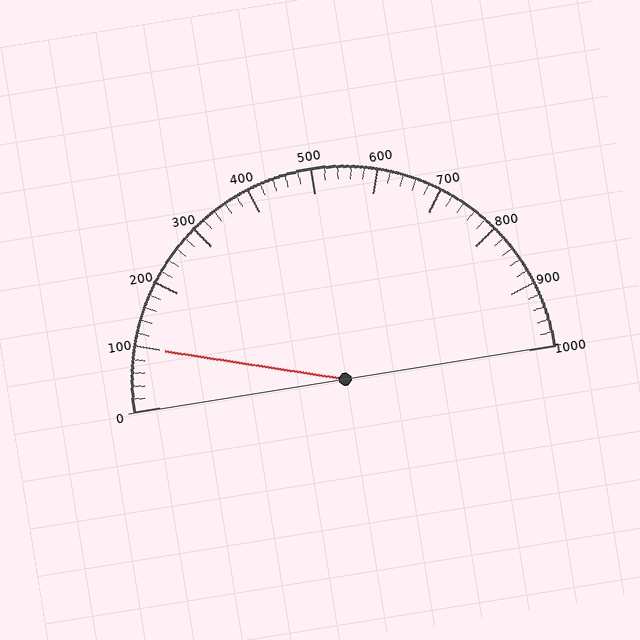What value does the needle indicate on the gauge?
The needle indicates approximately 100.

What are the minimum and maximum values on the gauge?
The gauge ranges from 0 to 1000.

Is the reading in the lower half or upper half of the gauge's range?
The reading is in the lower half of the range (0 to 1000).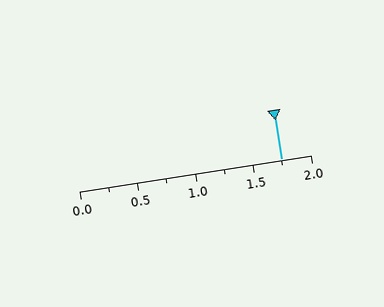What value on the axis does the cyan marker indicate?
The marker indicates approximately 1.75.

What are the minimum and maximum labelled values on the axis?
The axis runs from 0.0 to 2.0.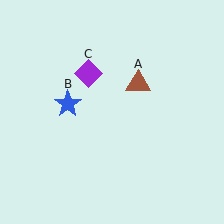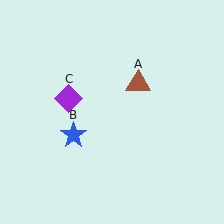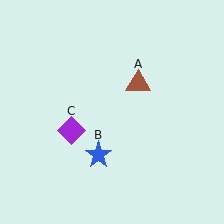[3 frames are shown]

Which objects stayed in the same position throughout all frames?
Brown triangle (object A) remained stationary.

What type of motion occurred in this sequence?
The blue star (object B), purple diamond (object C) rotated counterclockwise around the center of the scene.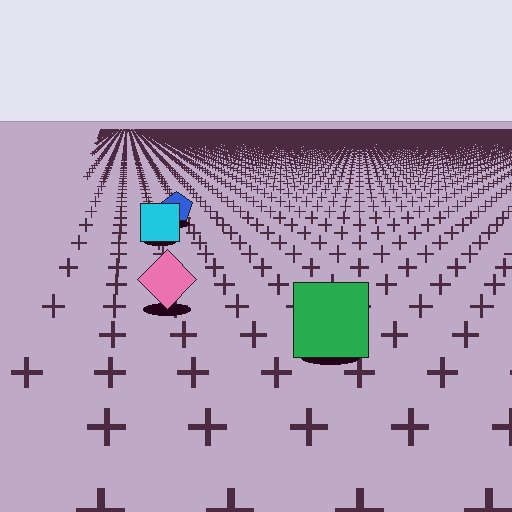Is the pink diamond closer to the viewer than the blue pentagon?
Yes. The pink diamond is closer — you can tell from the texture gradient: the ground texture is coarser near it.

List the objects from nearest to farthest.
From nearest to farthest: the green square, the pink diamond, the cyan square, the blue pentagon.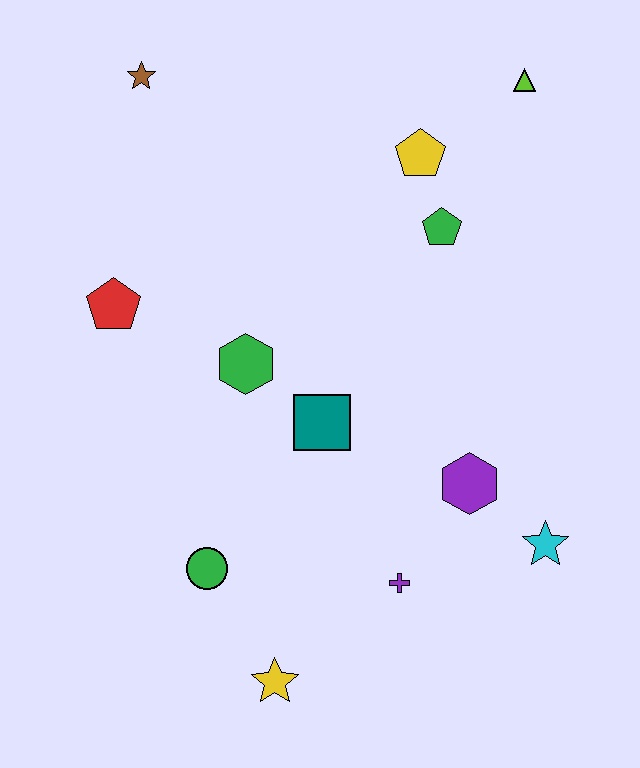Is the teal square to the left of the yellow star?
No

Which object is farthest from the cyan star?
The brown star is farthest from the cyan star.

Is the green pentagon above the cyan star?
Yes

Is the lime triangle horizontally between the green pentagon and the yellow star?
No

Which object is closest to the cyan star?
The purple hexagon is closest to the cyan star.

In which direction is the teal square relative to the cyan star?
The teal square is to the left of the cyan star.